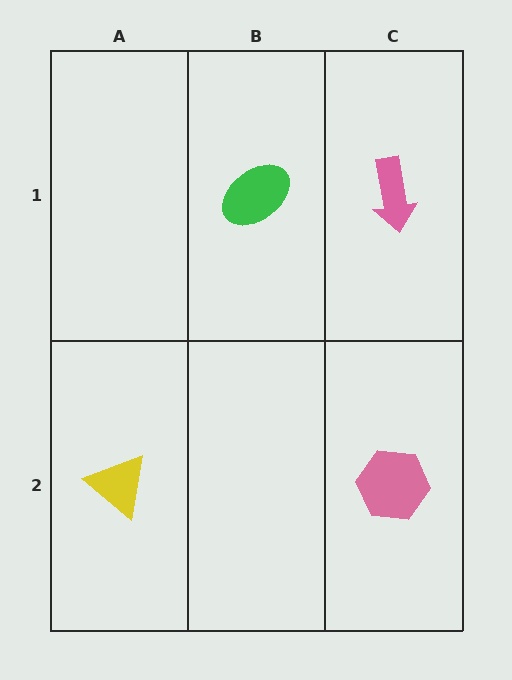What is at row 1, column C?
A pink arrow.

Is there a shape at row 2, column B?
No, that cell is empty.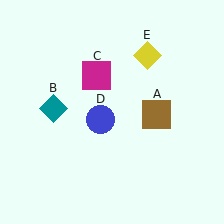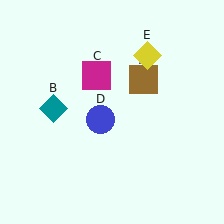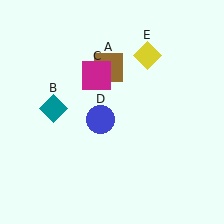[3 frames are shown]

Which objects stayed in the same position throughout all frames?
Teal diamond (object B) and magenta square (object C) and blue circle (object D) and yellow diamond (object E) remained stationary.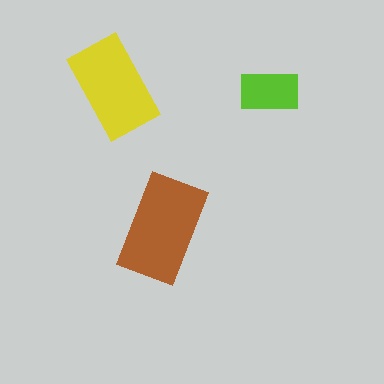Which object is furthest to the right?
The lime rectangle is rightmost.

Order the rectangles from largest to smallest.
the brown one, the yellow one, the lime one.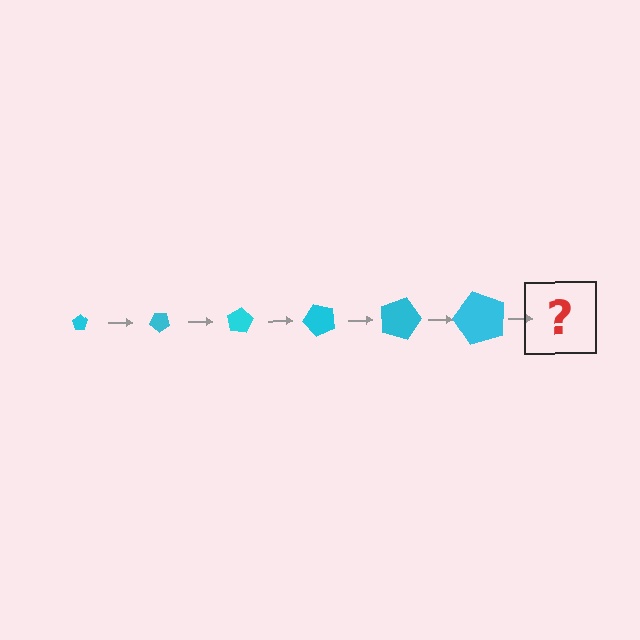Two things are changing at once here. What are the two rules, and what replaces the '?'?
The two rules are that the pentagon grows larger each step and it rotates 40 degrees each step. The '?' should be a pentagon, larger than the previous one and rotated 240 degrees from the start.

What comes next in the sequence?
The next element should be a pentagon, larger than the previous one and rotated 240 degrees from the start.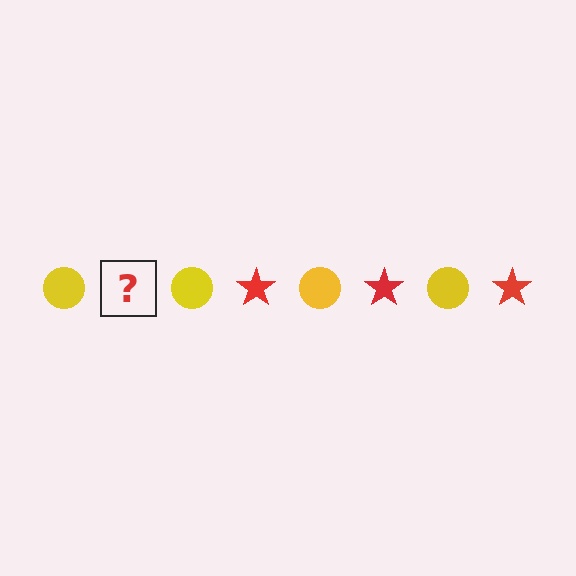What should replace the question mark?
The question mark should be replaced with a red star.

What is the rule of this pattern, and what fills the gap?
The rule is that the pattern alternates between yellow circle and red star. The gap should be filled with a red star.